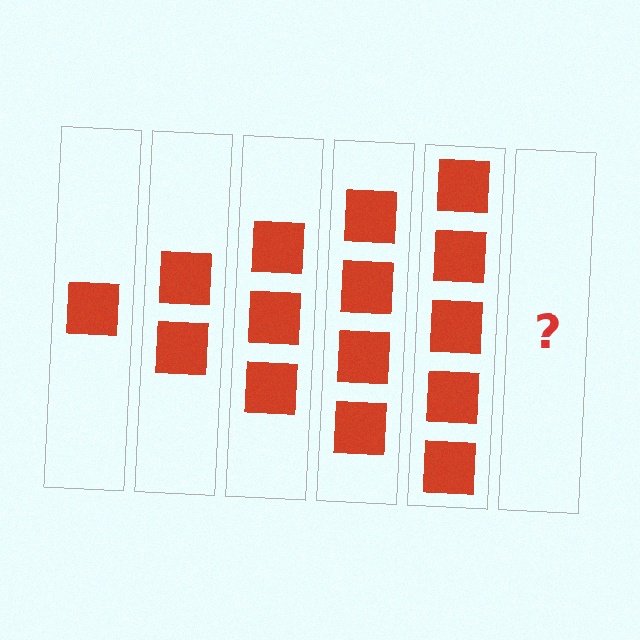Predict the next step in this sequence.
The next step is 6 squares.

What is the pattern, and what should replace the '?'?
The pattern is that each step adds one more square. The '?' should be 6 squares.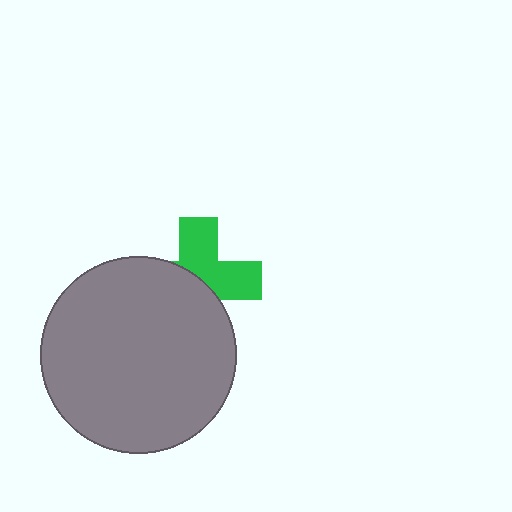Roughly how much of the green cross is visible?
About half of it is visible (roughly 49%).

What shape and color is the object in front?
The object in front is a gray circle.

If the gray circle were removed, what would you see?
You would see the complete green cross.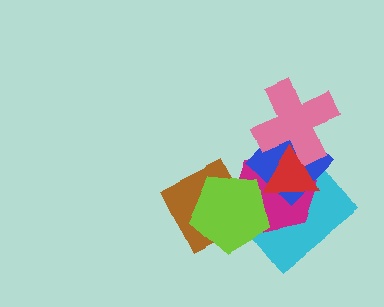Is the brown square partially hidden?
Yes, it is partially covered by another shape.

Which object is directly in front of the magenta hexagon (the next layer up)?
The brown square is directly in front of the magenta hexagon.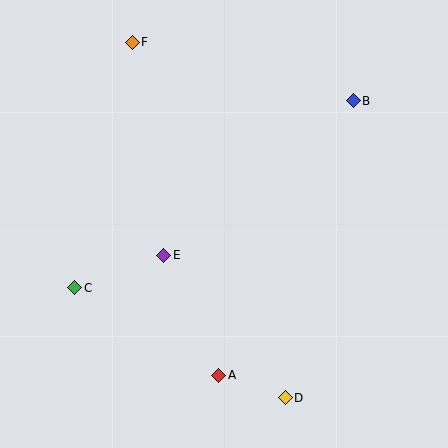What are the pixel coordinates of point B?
Point B is at (353, 101).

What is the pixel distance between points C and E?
The distance between C and E is 94 pixels.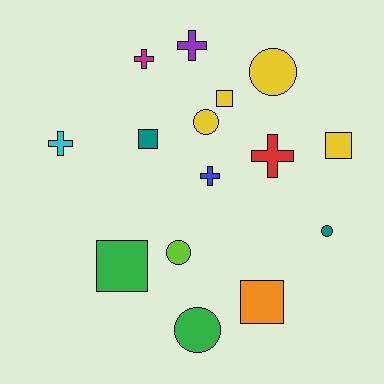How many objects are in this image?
There are 15 objects.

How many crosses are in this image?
There are 5 crosses.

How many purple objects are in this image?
There is 1 purple object.